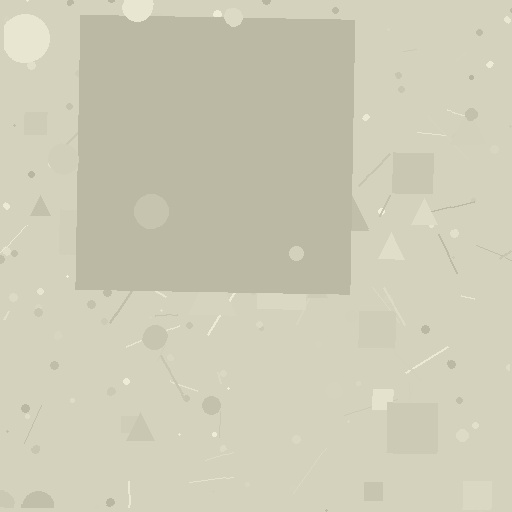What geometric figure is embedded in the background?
A square is embedded in the background.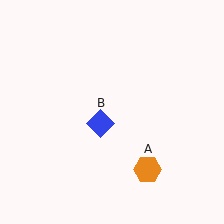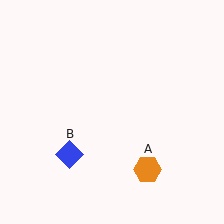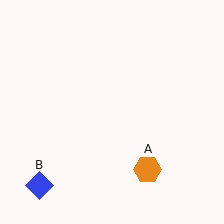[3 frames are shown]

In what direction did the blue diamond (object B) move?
The blue diamond (object B) moved down and to the left.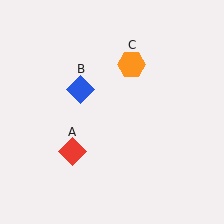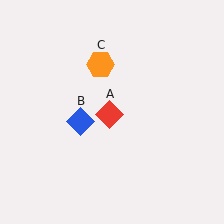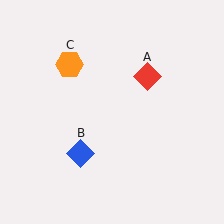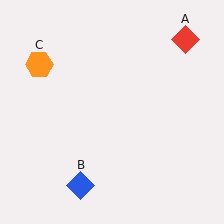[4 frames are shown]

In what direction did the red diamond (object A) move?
The red diamond (object A) moved up and to the right.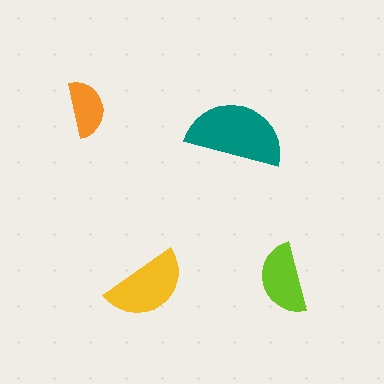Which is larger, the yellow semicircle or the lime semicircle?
The yellow one.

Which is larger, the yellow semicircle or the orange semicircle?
The yellow one.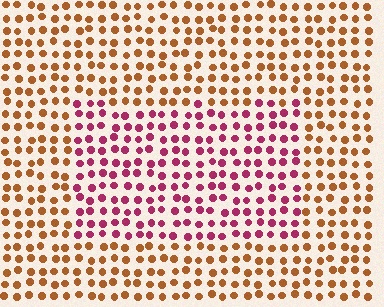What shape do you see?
I see a rectangle.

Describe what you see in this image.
The image is filled with small brown elements in a uniform arrangement. A rectangle-shaped region is visible where the elements are tinted to a slightly different hue, forming a subtle color boundary.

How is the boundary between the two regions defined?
The boundary is defined purely by a slight shift in hue (about 53 degrees). Spacing, size, and orientation are identical on both sides.